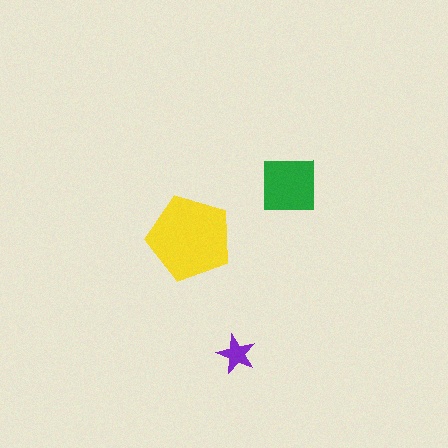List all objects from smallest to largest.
The purple star, the green square, the yellow pentagon.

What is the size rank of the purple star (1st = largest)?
3rd.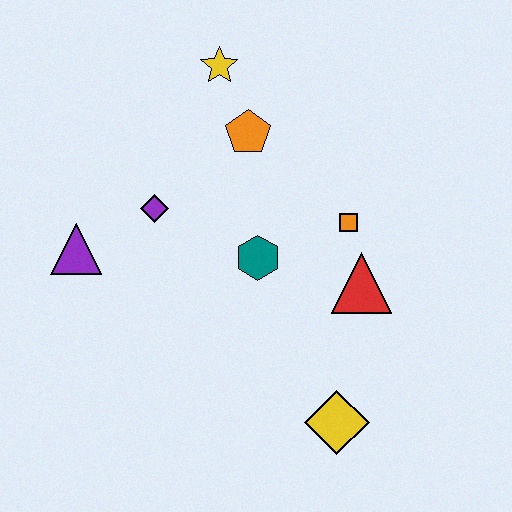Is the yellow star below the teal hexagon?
No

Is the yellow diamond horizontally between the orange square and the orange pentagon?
Yes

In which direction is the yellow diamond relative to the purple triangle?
The yellow diamond is to the right of the purple triangle.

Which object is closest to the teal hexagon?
The orange square is closest to the teal hexagon.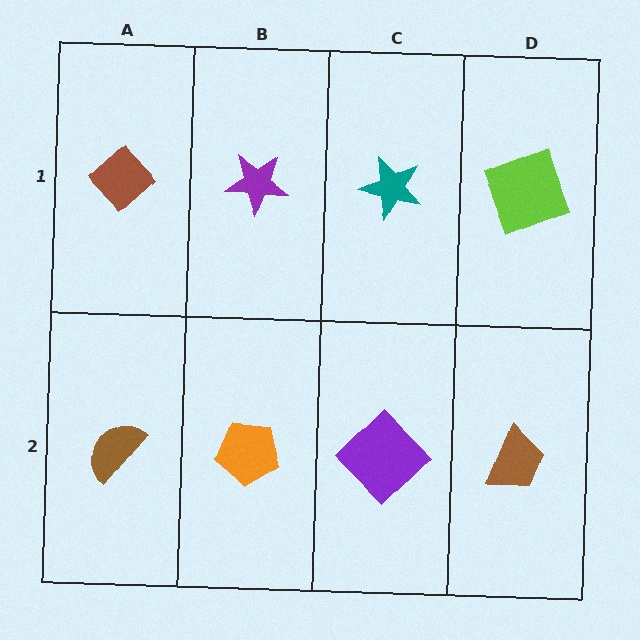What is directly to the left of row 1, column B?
A brown diamond.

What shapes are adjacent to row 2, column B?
A purple star (row 1, column B), a brown semicircle (row 2, column A), a purple diamond (row 2, column C).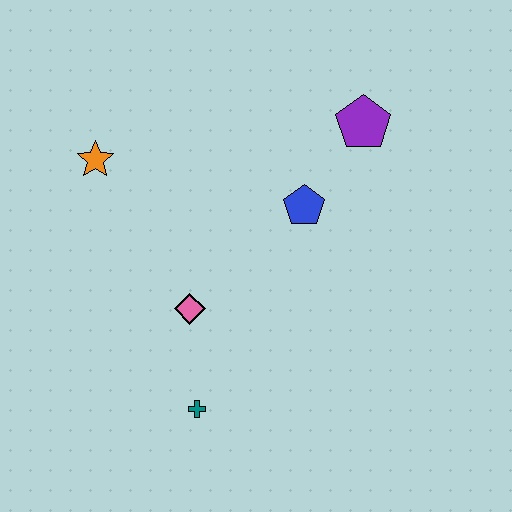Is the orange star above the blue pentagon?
Yes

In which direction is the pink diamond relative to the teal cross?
The pink diamond is above the teal cross.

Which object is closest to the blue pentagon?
The purple pentagon is closest to the blue pentagon.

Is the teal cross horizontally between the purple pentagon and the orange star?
Yes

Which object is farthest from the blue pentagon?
The teal cross is farthest from the blue pentagon.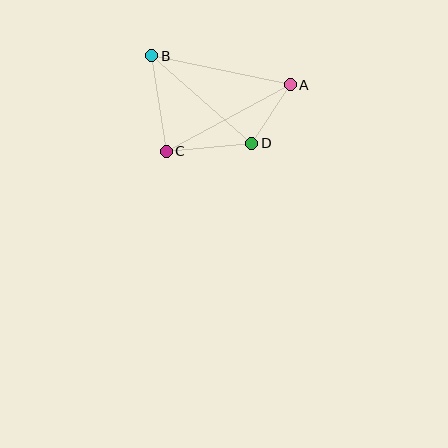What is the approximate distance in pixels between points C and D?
The distance between C and D is approximately 86 pixels.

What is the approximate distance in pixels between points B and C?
The distance between B and C is approximately 97 pixels.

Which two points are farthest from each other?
Points A and B are farthest from each other.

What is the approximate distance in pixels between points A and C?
The distance between A and C is approximately 141 pixels.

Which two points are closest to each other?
Points A and D are closest to each other.